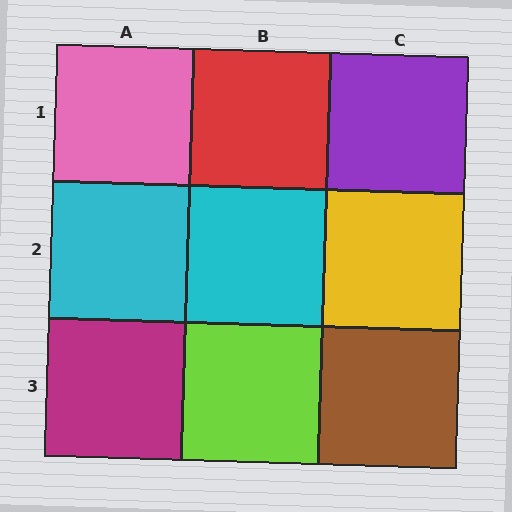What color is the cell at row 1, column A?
Pink.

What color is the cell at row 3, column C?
Brown.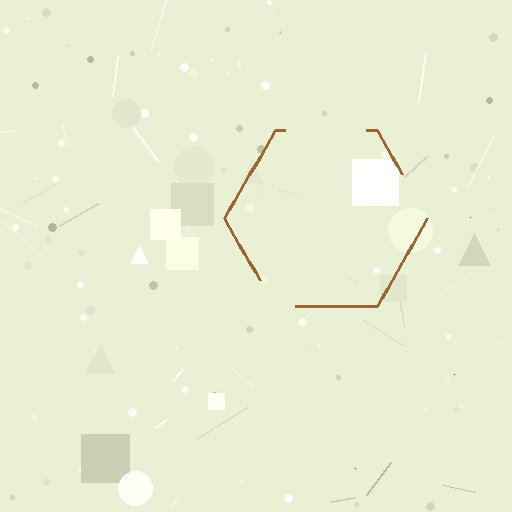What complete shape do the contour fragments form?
The contour fragments form a hexagon.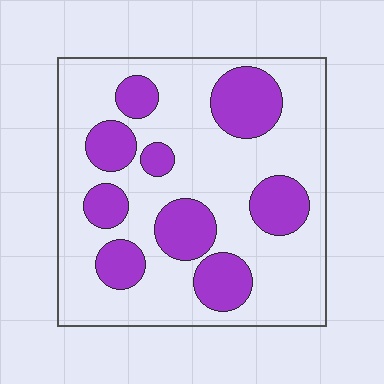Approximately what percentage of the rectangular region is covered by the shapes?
Approximately 30%.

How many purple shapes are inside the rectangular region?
9.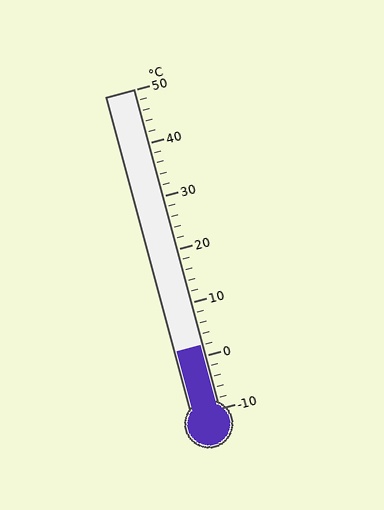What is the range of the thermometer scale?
The thermometer scale ranges from -10°C to 50°C.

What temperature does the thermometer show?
The thermometer shows approximately 2°C.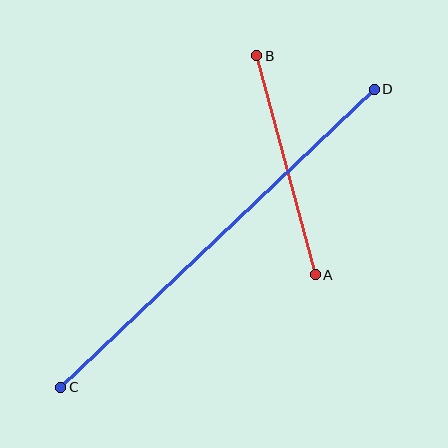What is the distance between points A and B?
The distance is approximately 226 pixels.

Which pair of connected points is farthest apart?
Points C and D are farthest apart.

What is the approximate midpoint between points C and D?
The midpoint is at approximately (218, 238) pixels.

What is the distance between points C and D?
The distance is approximately 433 pixels.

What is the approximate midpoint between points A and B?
The midpoint is at approximately (286, 165) pixels.